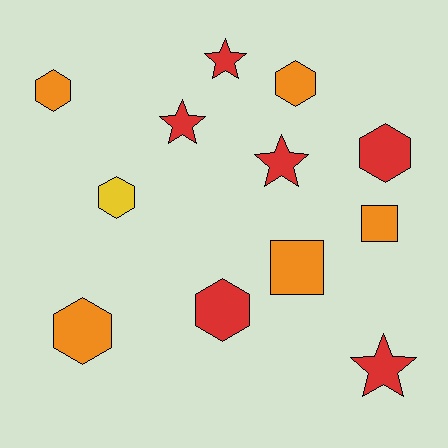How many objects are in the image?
There are 12 objects.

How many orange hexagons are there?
There are 3 orange hexagons.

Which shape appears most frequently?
Hexagon, with 6 objects.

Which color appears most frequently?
Red, with 6 objects.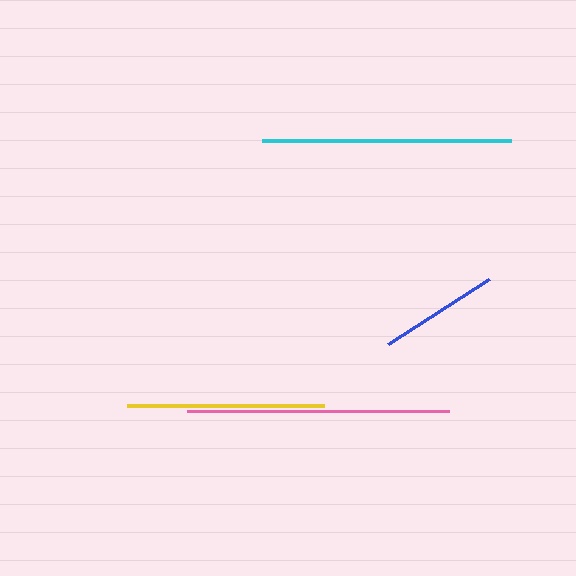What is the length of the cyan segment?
The cyan segment is approximately 249 pixels long.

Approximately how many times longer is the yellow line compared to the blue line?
The yellow line is approximately 1.6 times the length of the blue line.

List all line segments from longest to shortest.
From longest to shortest: pink, cyan, yellow, blue.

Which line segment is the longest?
The pink line is the longest at approximately 262 pixels.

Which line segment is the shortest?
The blue line is the shortest at approximately 120 pixels.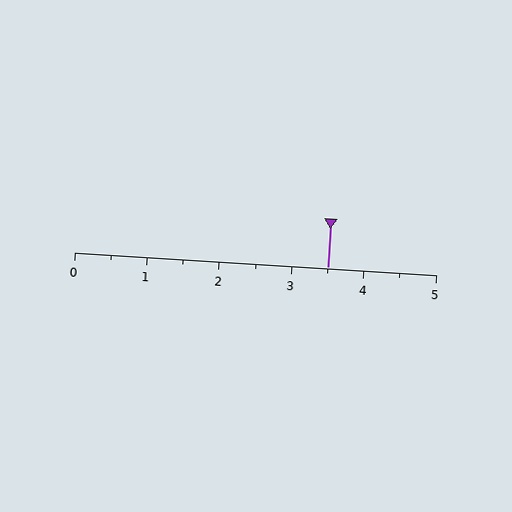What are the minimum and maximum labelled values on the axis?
The axis runs from 0 to 5.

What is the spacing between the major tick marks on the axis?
The major ticks are spaced 1 apart.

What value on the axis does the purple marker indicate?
The marker indicates approximately 3.5.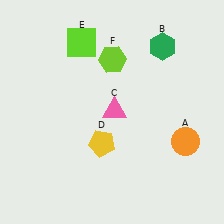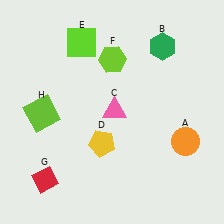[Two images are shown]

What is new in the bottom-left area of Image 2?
A red diamond (G) was added in the bottom-left area of Image 2.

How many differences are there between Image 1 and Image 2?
There are 2 differences between the two images.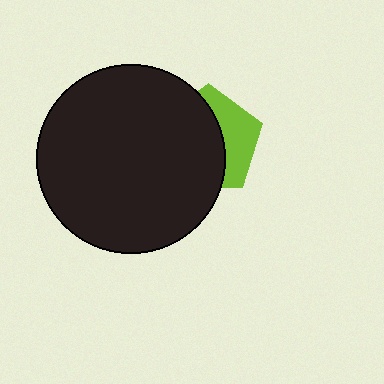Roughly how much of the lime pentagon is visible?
A small part of it is visible (roughly 37%).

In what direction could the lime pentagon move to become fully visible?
The lime pentagon could move right. That would shift it out from behind the black circle entirely.